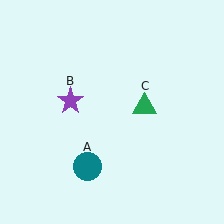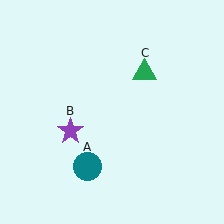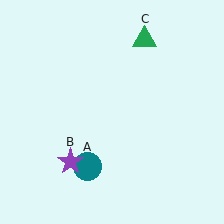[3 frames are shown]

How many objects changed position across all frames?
2 objects changed position: purple star (object B), green triangle (object C).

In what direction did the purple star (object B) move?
The purple star (object B) moved down.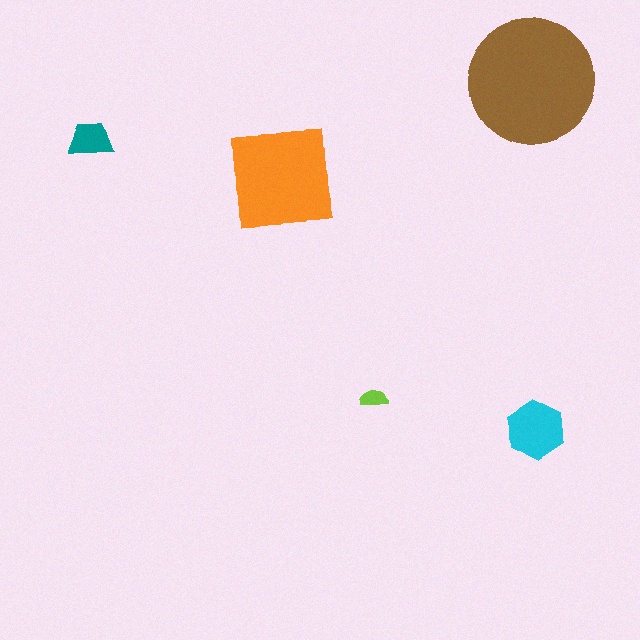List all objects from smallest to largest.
The lime semicircle, the teal trapezoid, the cyan hexagon, the orange square, the brown circle.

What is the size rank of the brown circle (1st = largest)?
1st.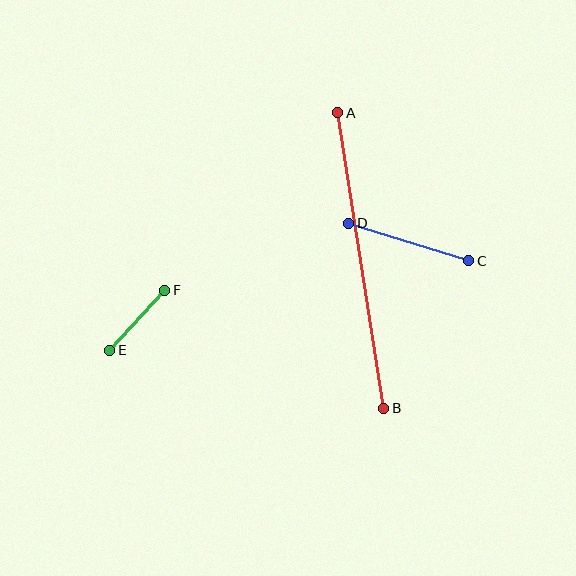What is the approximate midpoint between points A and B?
The midpoint is at approximately (361, 260) pixels.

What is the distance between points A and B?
The distance is approximately 299 pixels.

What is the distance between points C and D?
The distance is approximately 126 pixels.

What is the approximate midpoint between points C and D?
The midpoint is at approximately (409, 242) pixels.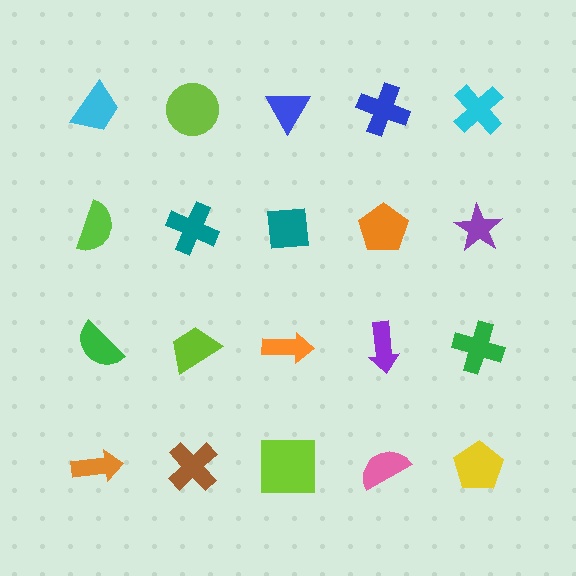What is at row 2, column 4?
An orange pentagon.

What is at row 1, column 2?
A lime circle.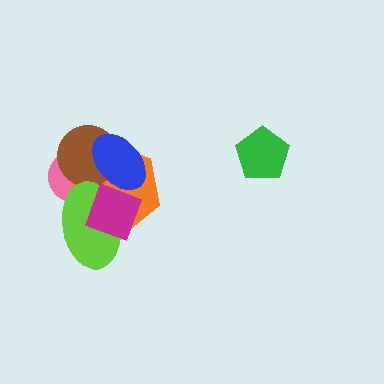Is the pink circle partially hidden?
Yes, it is partially covered by another shape.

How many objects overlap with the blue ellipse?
4 objects overlap with the blue ellipse.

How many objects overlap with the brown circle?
3 objects overlap with the brown circle.